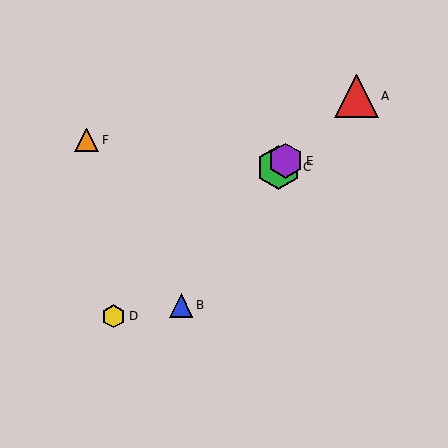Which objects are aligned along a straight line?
Objects A, C, D, E are aligned along a straight line.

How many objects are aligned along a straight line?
4 objects (A, C, D, E) are aligned along a straight line.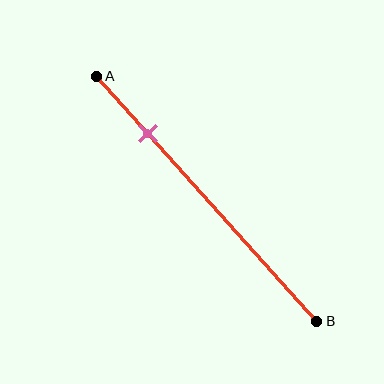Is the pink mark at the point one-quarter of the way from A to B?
Yes, the mark is approximately at the one-quarter point.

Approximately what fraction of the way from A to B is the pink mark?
The pink mark is approximately 25% of the way from A to B.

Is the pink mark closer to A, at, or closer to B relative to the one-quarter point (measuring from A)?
The pink mark is approximately at the one-quarter point of segment AB.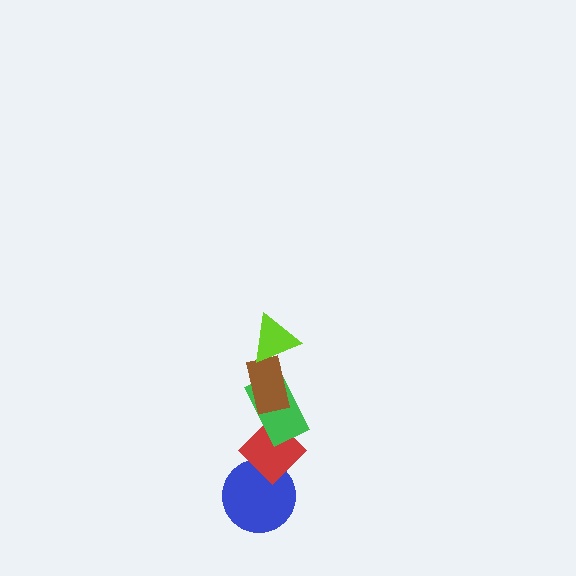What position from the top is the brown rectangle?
The brown rectangle is 2nd from the top.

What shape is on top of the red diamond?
The green rectangle is on top of the red diamond.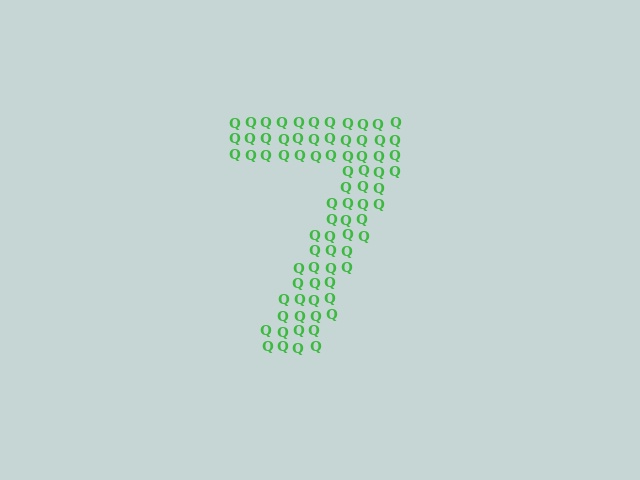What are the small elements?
The small elements are letter Q's.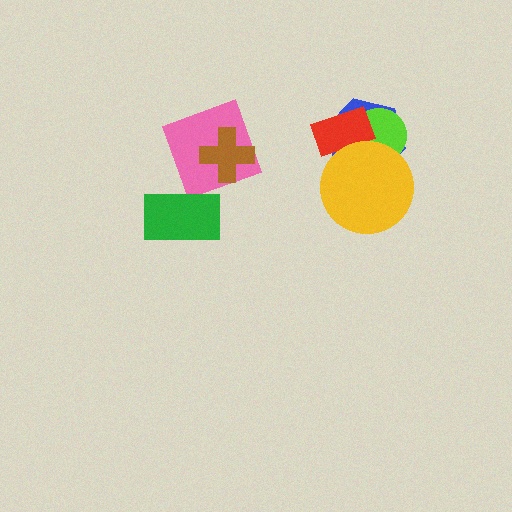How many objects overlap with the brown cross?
1 object overlaps with the brown cross.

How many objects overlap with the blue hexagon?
3 objects overlap with the blue hexagon.